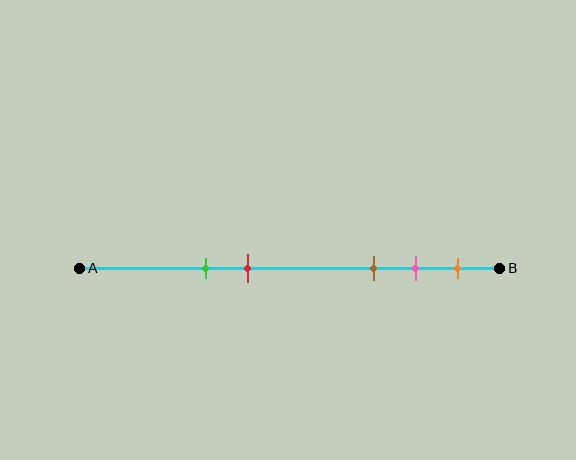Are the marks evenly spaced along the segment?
No, the marks are not evenly spaced.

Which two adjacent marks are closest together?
The pink and orange marks are the closest adjacent pair.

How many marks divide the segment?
There are 5 marks dividing the segment.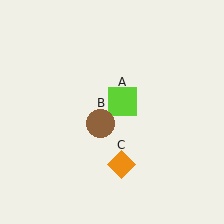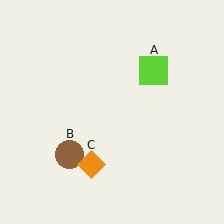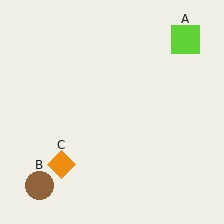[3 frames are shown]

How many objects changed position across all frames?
3 objects changed position: lime square (object A), brown circle (object B), orange diamond (object C).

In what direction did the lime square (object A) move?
The lime square (object A) moved up and to the right.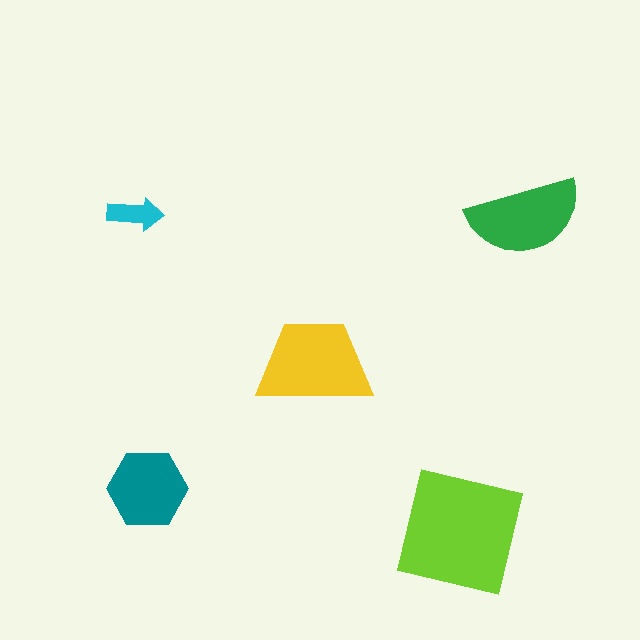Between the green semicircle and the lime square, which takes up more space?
The lime square.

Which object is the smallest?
The cyan arrow.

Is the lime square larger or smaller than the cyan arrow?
Larger.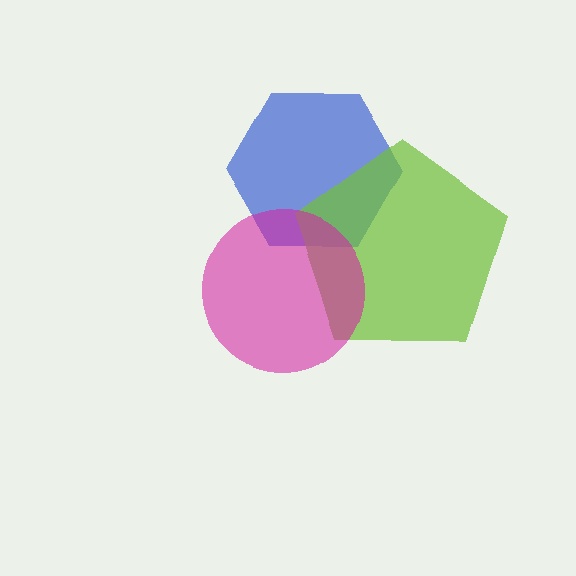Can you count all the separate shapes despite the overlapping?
Yes, there are 3 separate shapes.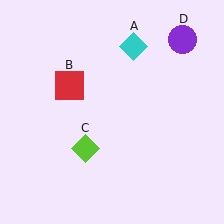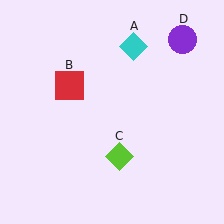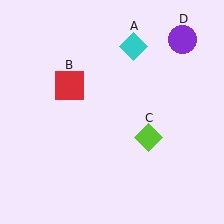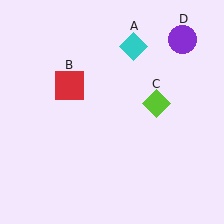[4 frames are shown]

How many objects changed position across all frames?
1 object changed position: lime diamond (object C).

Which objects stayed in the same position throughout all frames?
Cyan diamond (object A) and red square (object B) and purple circle (object D) remained stationary.